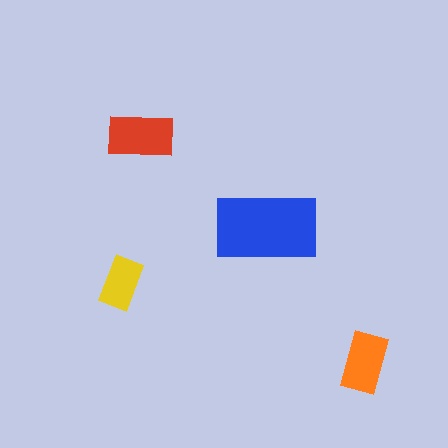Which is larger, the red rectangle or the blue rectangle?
The blue one.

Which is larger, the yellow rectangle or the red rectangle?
The red one.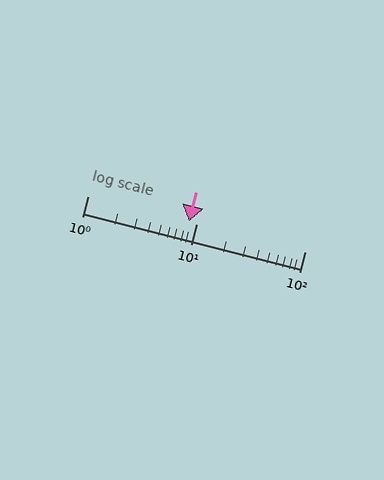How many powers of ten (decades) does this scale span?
The scale spans 2 decades, from 1 to 100.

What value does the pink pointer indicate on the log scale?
The pointer indicates approximately 8.6.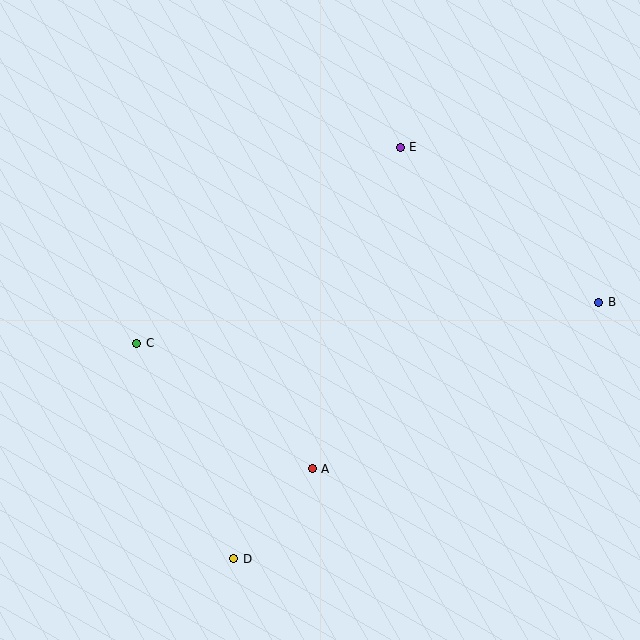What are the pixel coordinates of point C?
Point C is at (137, 343).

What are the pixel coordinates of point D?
Point D is at (234, 559).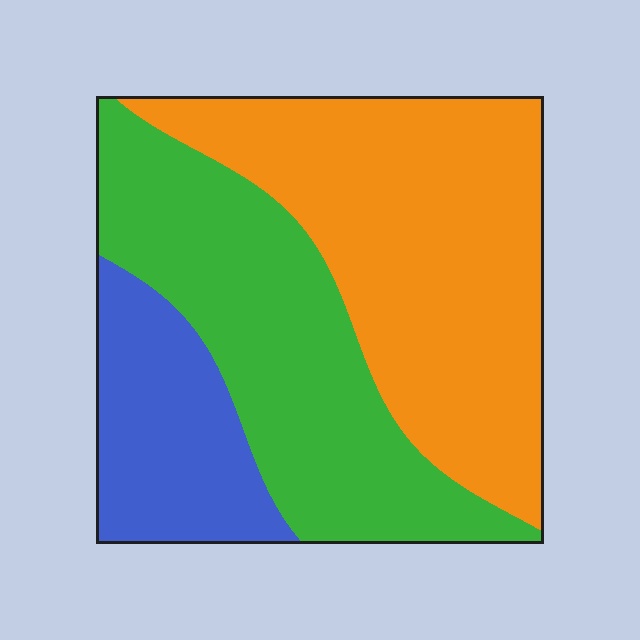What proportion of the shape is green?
Green covers about 35% of the shape.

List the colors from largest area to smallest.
From largest to smallest: orange, green, blue.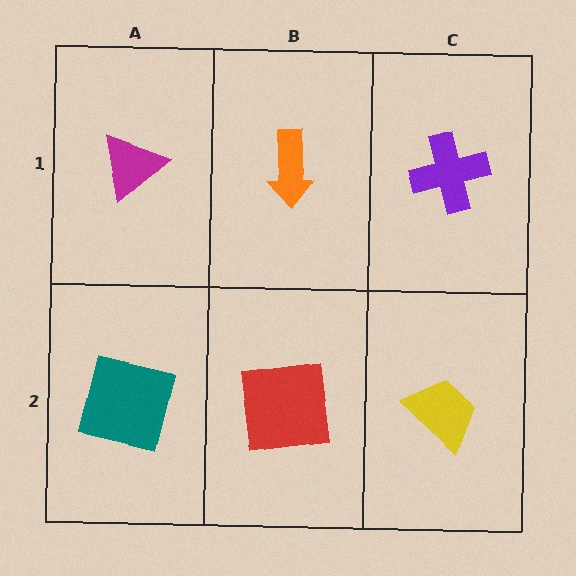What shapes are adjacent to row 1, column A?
A teal square (row 2, column A), an orange arrow (row 1, column B).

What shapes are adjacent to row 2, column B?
An orange arrow (row 1, column B), a teal square (row 2, column A), a yellow trapezoid (row 2, column C).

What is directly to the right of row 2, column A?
A red square.